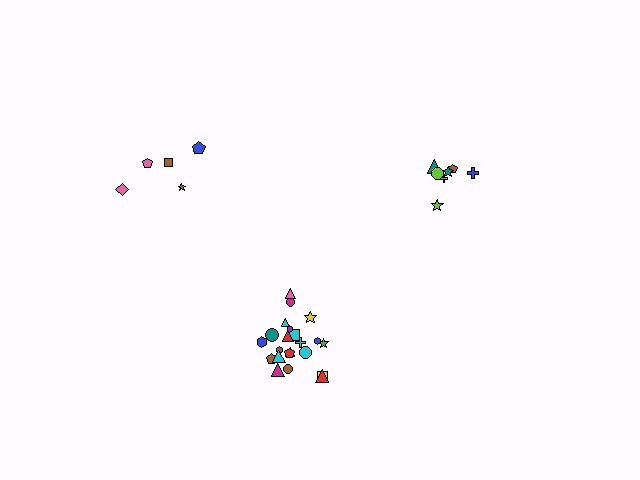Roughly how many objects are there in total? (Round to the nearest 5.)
Roughly 35 objects in total.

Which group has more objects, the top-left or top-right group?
The top-right group.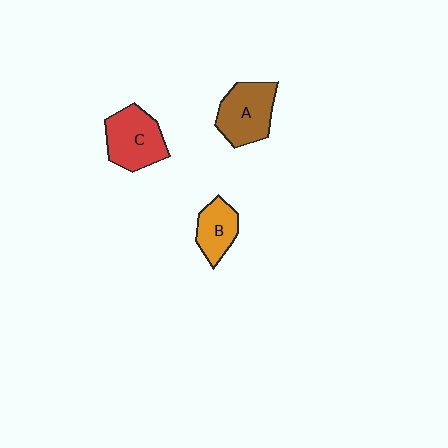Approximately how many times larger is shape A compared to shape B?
Approximately 1.5 times.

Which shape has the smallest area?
Shape B (orange).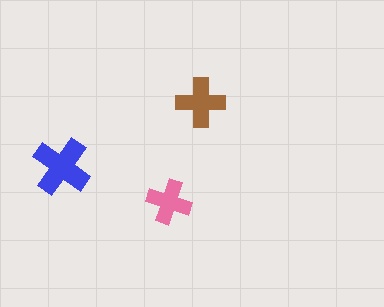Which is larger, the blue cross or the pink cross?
The blue one.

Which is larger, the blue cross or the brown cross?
The blue one.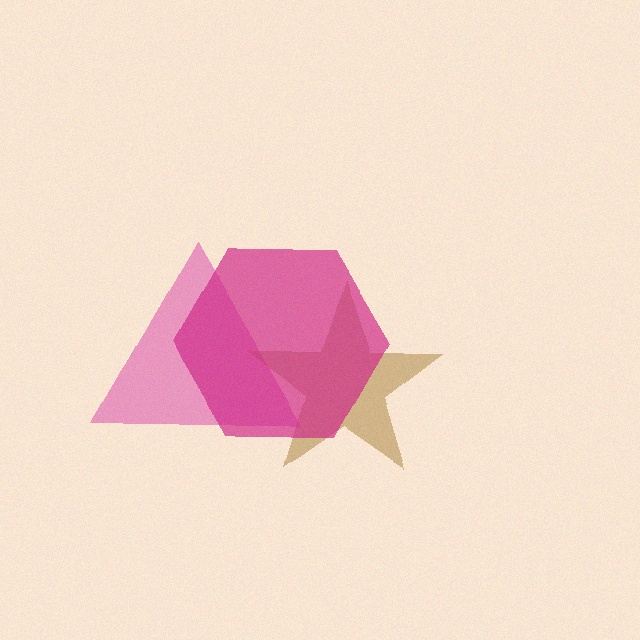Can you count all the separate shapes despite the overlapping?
Yes, there are 3 separate shapes.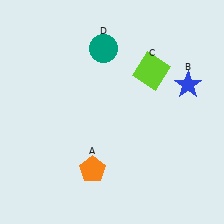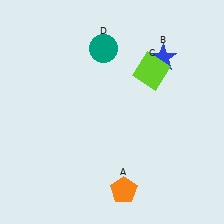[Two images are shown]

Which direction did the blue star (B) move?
The blue star (B) moved up.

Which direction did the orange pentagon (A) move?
The orange pentagon (A) moved right.